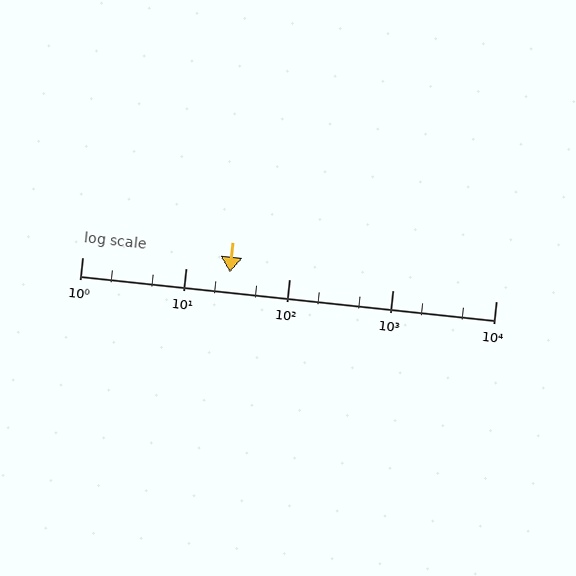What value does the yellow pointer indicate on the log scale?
The pointer indicates approximately 27.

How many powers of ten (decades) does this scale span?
The scale spans 4 decades, from 1 to 10000.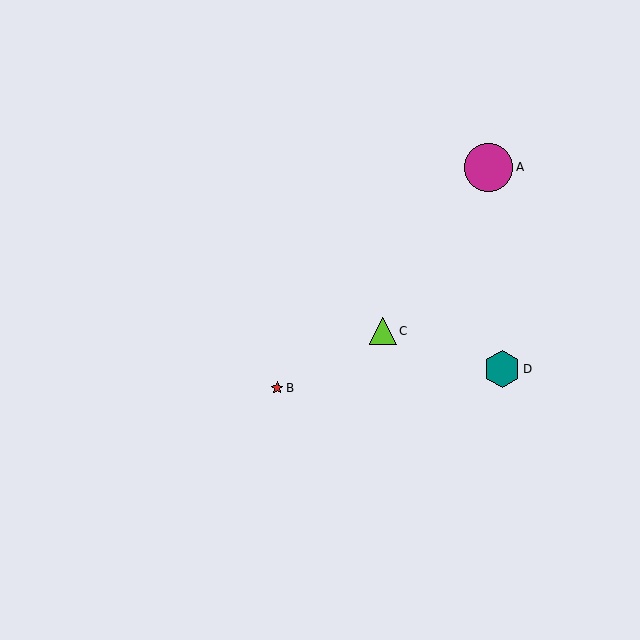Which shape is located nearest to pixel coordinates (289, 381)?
The red star (labeled B) at (277, 388) is nearest to that location.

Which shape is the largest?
The magenta circle (labeled A) is the largest.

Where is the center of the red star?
The center of the red star is at (277, 388).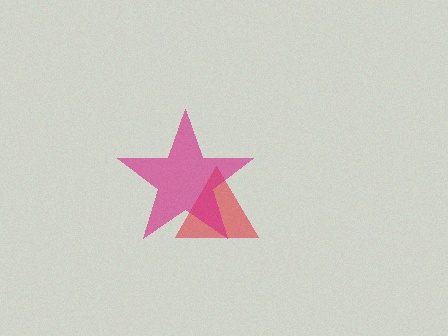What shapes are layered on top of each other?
The layered shapes are: a red triangle, a magenta star.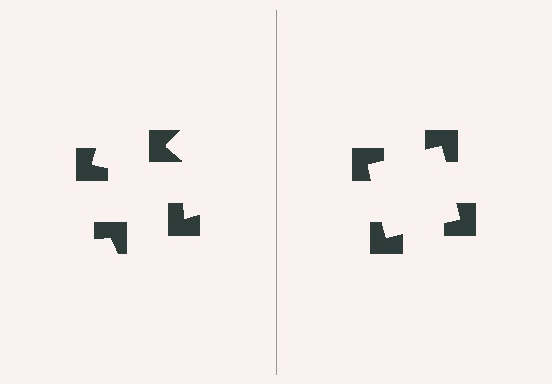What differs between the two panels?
The notched squares are positioned identically on both sides; only the wedge orientations differ. On the right they align to a square; on the left they are misaligned.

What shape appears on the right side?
An illusory square.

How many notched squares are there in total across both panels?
8 — 4 on each side.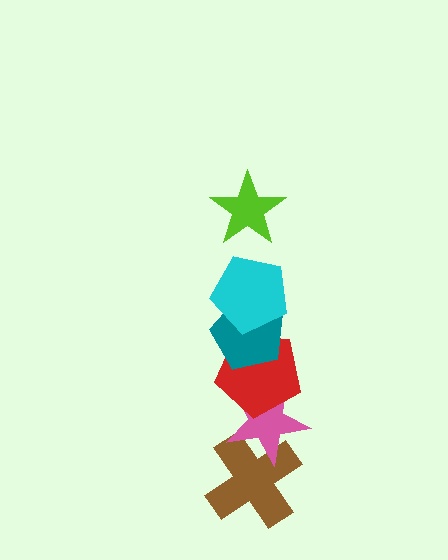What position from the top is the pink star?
The pink star is 5th from the top.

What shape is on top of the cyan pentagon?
The lime star is on top of the cyan pentagon.